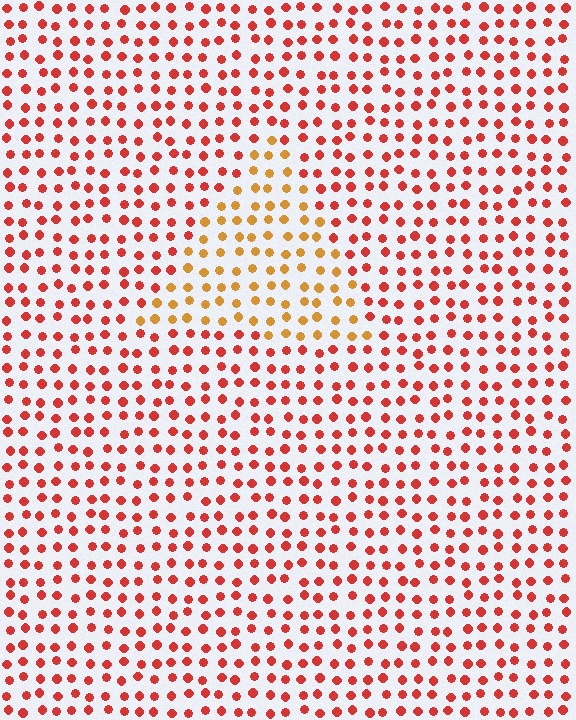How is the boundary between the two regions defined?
The boundary is defined purely by a slight shift in hue (about 36 degrees). Spacing, size, and orientation are identical on both sides.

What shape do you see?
I see a triangle.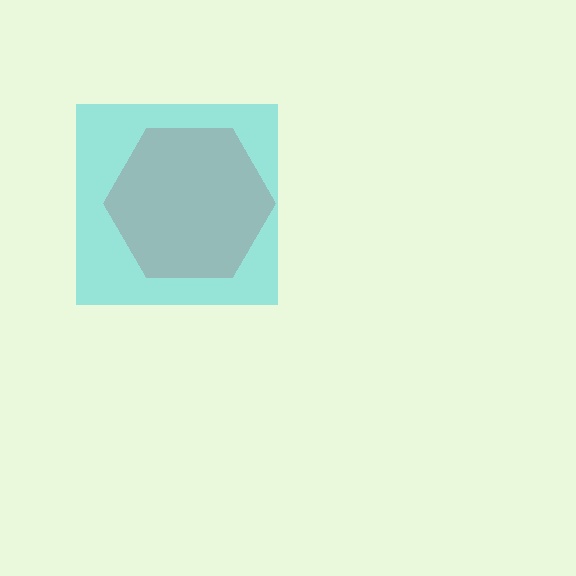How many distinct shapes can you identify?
There are 2 distinct shapes: a red hexagon, a cyan square.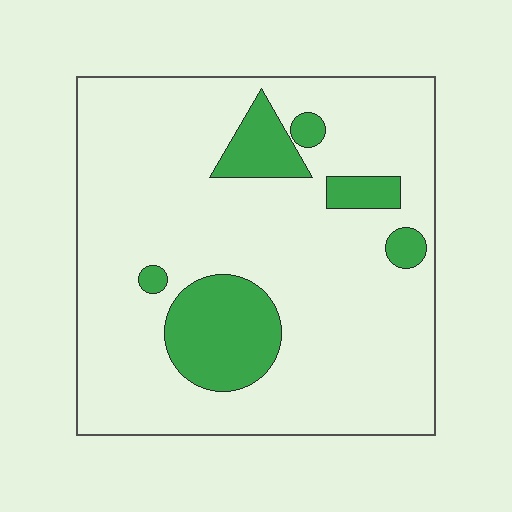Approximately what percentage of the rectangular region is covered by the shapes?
Approximately 15%.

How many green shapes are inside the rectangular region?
6.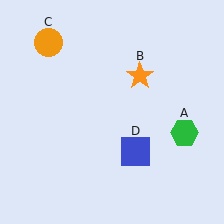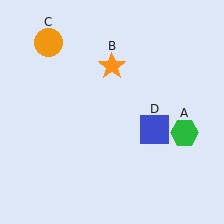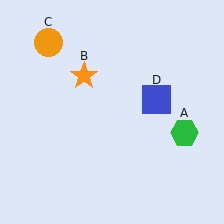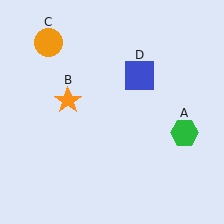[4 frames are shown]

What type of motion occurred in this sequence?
The orange star (object B), blue square (object D) rotated counterclockwise around the center of the scene.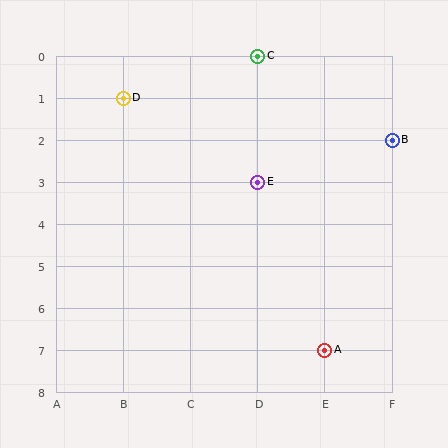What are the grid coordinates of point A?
Point A is at grid coordinates (E, 7).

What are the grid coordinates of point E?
Point E is at grid coordinates (D, 3).